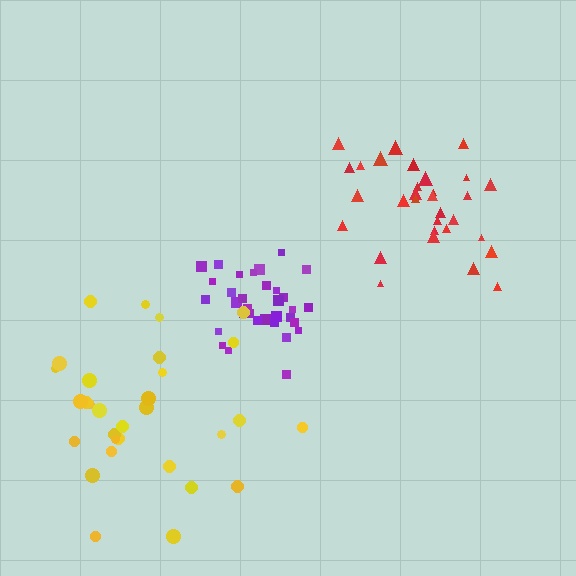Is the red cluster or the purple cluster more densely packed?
Purple.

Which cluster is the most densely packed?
Purple.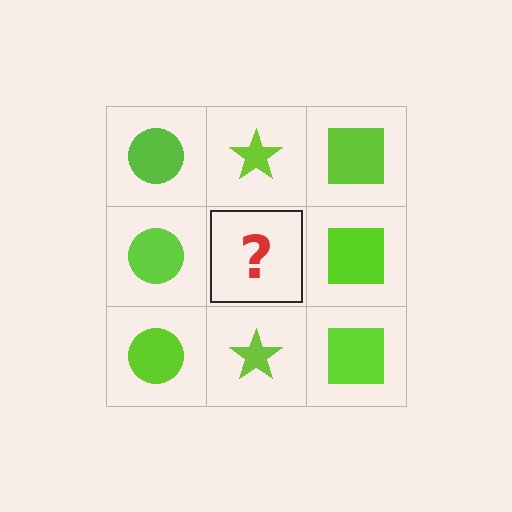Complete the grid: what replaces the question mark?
The question mark should be replaced with a lime star.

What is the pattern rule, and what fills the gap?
The rule is that each column has a consistent shape. The gap should be filled with a lime star.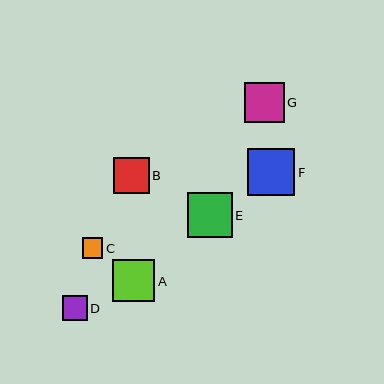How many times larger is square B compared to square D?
Square B is approximately 1.5 times the size of square D.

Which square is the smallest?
Square C is the smallest with a size of approximately 20 pixels.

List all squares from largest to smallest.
From largest to smallest: F, E, A, G, B, D, C.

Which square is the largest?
Square F is the largest with a size of approximately 47 pixels.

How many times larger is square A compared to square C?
Square A is approximately 2.1 times the size of square C.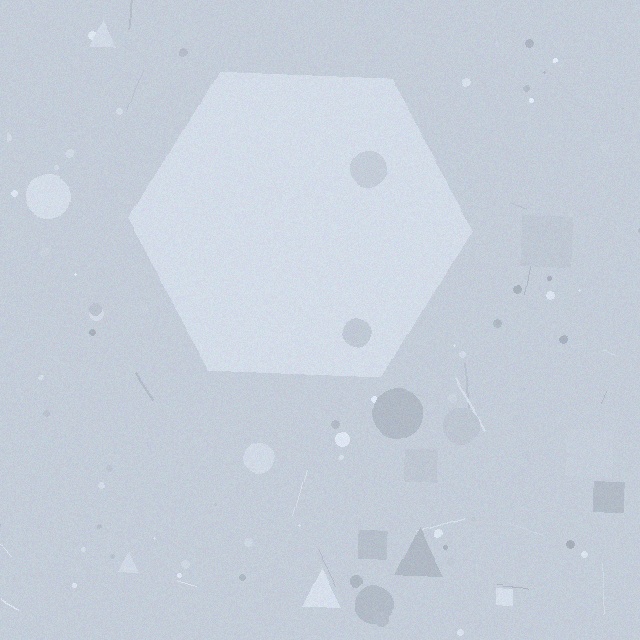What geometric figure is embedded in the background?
A hexagon is embedded in the background.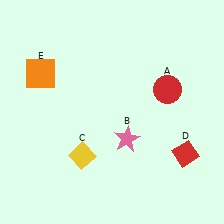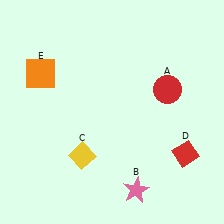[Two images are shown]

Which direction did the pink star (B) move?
The pink star (B) moved down.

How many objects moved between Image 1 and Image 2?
1 object moved between the two images.